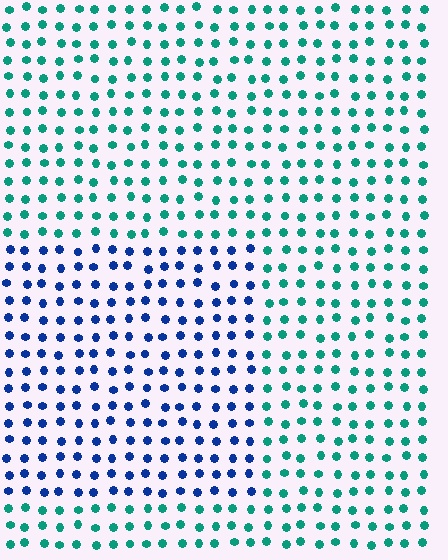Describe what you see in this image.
The image is filled with small teal elements in a uniform arrangement. A rectangle-shaped region is visible where the elements are tinted to a slightly different hue, forming a subtle color boundary.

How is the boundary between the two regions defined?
The boundary is defined purely by a slight shift in hue (about 56 degrees). Spacing, size, and orientation are identical on both sides.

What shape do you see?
I see a rectangle.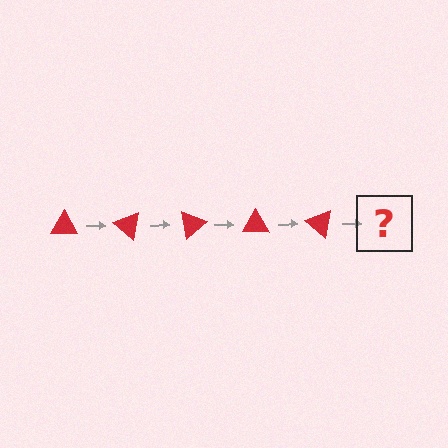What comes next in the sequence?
The next element should be a red triangle rotated 200 degrees.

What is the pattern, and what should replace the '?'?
The pattern is that the triangle rotates 40 degrees each step. The '?' should be a red triangle rotated 200 degrees.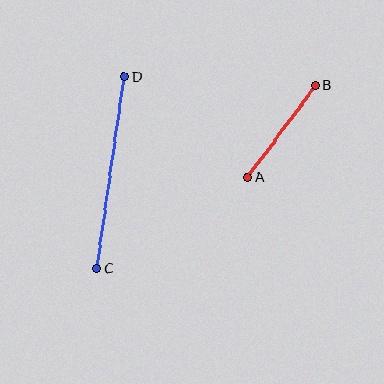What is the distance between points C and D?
The distance is approximately 194 pixels.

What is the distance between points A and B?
The distance is approximately 114 pixels.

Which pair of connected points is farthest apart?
Points C and D are farthest apart.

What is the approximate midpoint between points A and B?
The midpoint is at approximately (281, 132) pixels.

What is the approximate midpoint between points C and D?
The midpoint is at approximately (110, 173) pixels.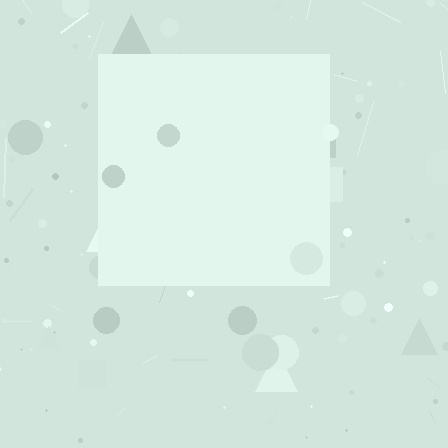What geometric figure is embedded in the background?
A square is embedded in the background.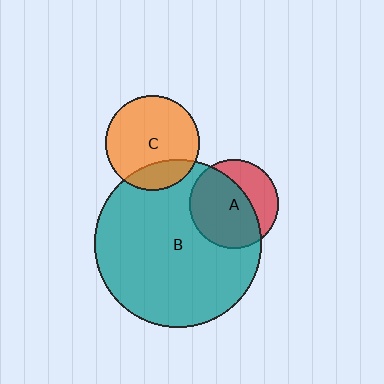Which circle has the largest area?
Circle B (teal).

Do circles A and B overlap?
Yes.